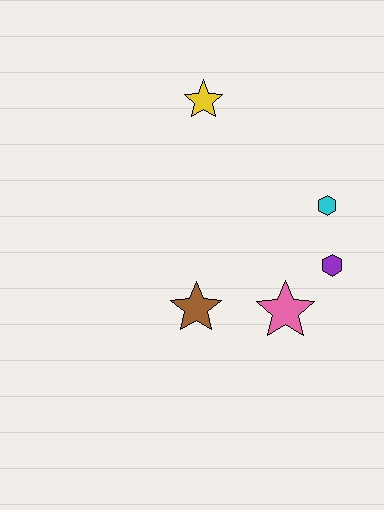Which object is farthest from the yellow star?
The pink star is farthest from the yellow star.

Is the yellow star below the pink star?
No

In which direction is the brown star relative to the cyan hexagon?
The brown star is to the left of the cyan hexagon.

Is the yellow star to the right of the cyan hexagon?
No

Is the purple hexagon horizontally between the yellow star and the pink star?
No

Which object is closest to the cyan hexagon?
The purple hexagon is closest to the cyan hexagon.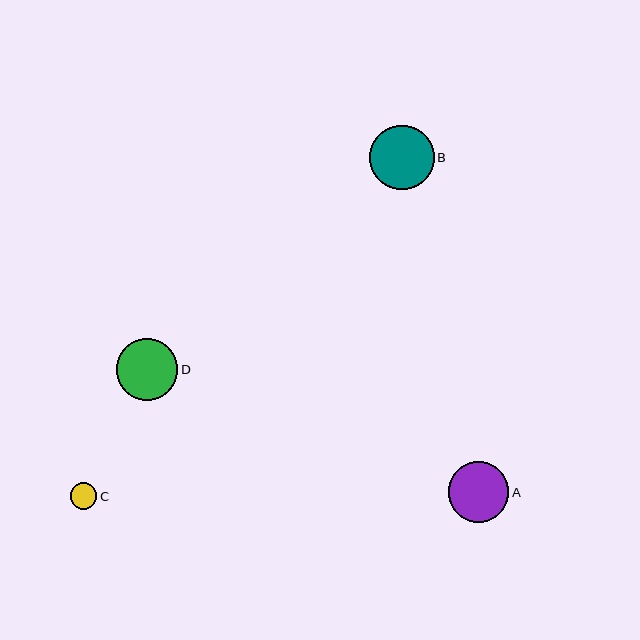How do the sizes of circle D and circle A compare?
Circle D and circle A are approximately the same size.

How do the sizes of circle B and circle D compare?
Circle B and circle D are approximately the same size.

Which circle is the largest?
Circle B is the largest with a size of approximately 64 pixels.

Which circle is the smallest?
Circle C is the smallest with a size of approximately 27 pixels.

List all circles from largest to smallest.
From largest to smallest: B, D, A, C.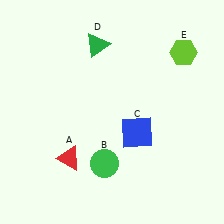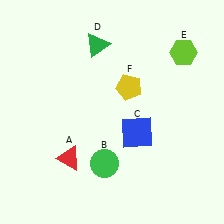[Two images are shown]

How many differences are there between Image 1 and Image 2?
There is 1 difference between the two images.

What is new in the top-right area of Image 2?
A yellow pentagon (F) was added in the top-right area of Image 2.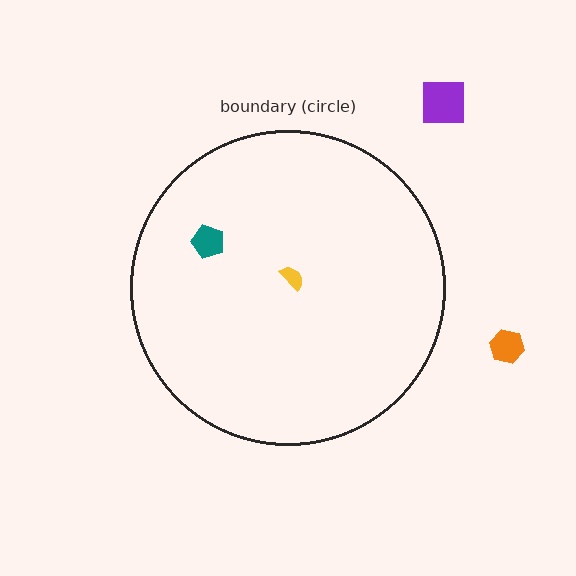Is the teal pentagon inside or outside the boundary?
Inside.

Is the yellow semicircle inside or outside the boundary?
Inside.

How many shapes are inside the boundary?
2 inside, 2 outside.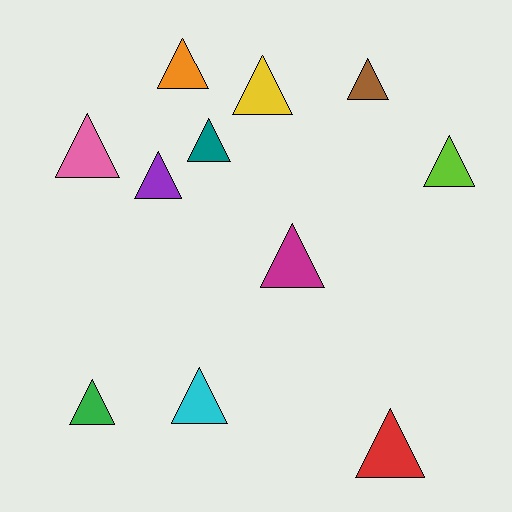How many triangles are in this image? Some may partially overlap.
There are 11 triangles.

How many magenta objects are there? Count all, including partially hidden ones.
There is 1 magenta object.